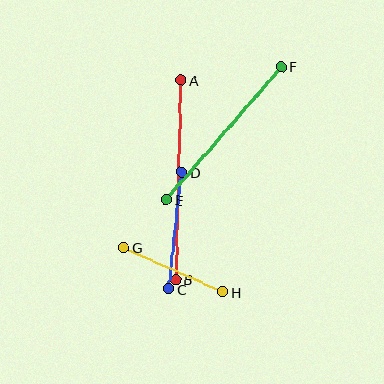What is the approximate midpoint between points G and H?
The midpoint is at approximately (173, 270) pixels.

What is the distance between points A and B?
The distance is approximately 199 pixels.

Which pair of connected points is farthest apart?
Points A and B are farthest apart.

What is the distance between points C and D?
The distance is approximately 117 pixels.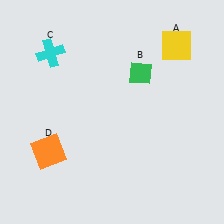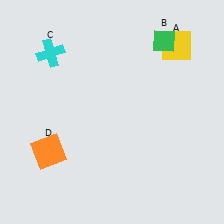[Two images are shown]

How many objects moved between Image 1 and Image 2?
1 object moved between the two images.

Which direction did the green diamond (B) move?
The green diamond (B) moved up.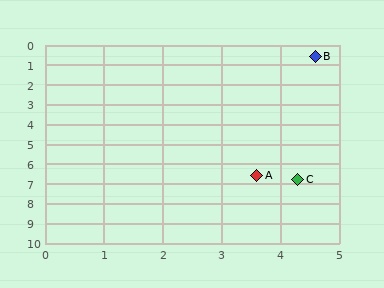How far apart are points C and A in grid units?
Points C and A are about 0.7 grid units apart.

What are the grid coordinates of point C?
Point C is at approximately (4.3, 6.8).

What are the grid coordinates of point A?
Point A is at approximately (3.6, 6.6).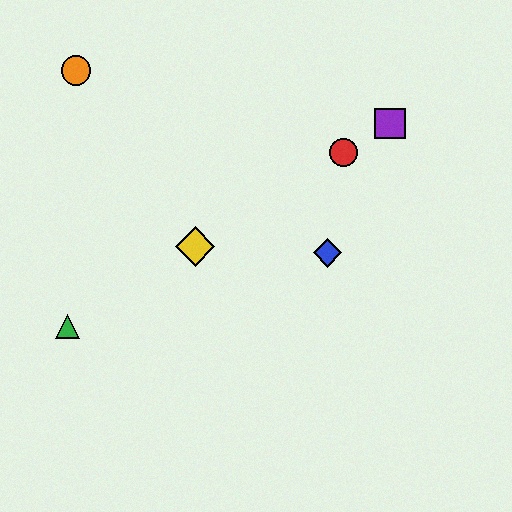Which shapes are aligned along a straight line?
The red circle, the green triangle, the yellow diamond, the purple square are aligned along a straight line.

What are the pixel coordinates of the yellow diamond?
The yellow diamond is at (195, 246).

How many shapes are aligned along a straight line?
4 shapes (the red circle, the green triangle, the yellow diamond, the purple square) are aligned along a straight line.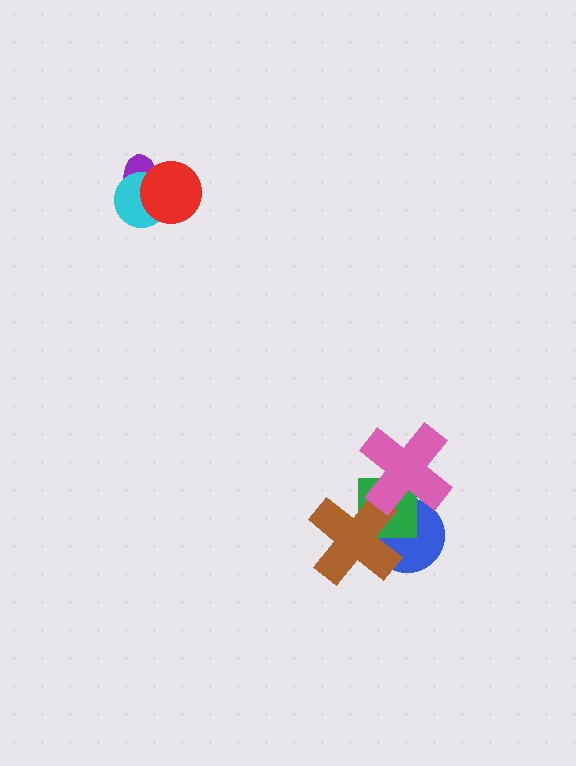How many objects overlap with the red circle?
2 objects overlap with the red circle.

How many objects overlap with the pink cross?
3 objects overlap with the pink cross.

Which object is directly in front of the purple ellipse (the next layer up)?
The cyan circle is directly in front of the purple ellipse.